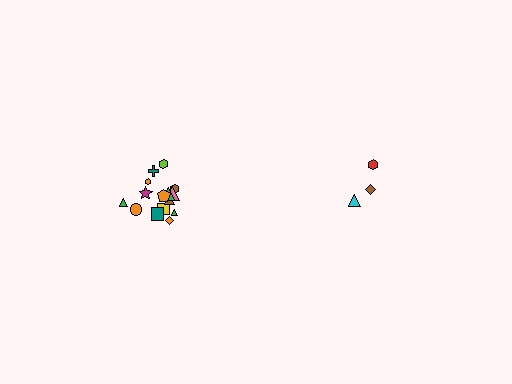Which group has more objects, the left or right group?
The left group.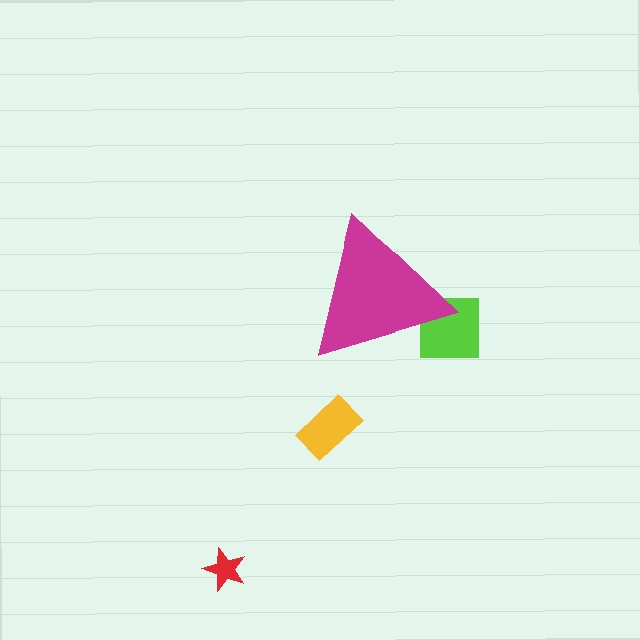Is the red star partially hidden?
No, the red star is fully visible.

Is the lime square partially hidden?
Yes, the lime square is partially hidden behind the magenta triangle.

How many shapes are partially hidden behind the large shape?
1 shape is partially hidden.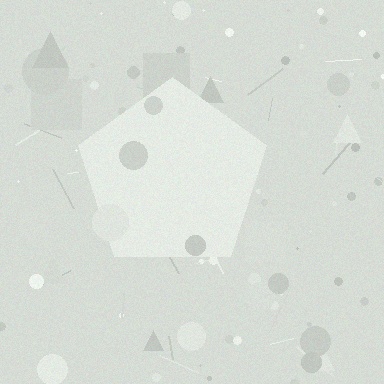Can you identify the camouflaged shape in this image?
The camouflaged shape is a pentagon.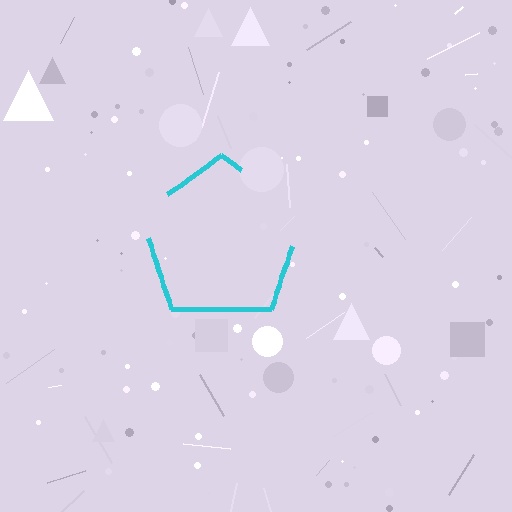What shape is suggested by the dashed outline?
The dashed outline suggests a pentagon.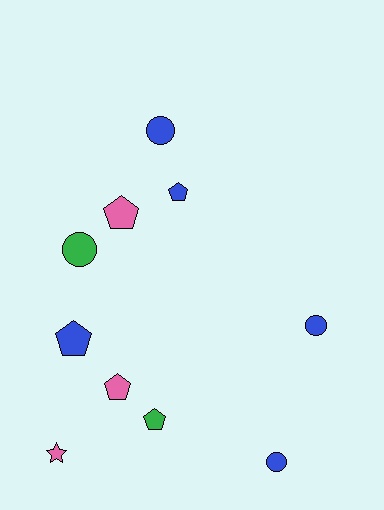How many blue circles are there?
There are 3 blue circles.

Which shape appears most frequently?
Pentagon, with 5 objects.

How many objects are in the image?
There are 10 objects.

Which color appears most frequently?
Blue, with 5 objects.